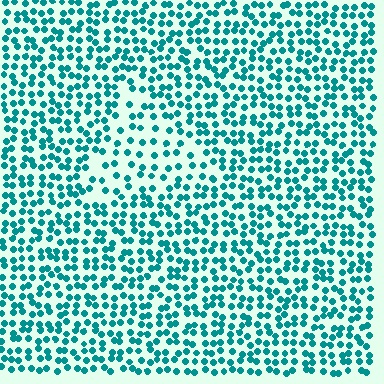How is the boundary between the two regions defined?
The boundary is defined by a change in element density (approximately 1.8x ratio). All elements are the same color, size, and shape.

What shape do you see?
I see a triangle.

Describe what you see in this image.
The image contains small teal elements arranged at two different densities. A triangle-shaped region is visible where the elements are less densely packed than the surrounding area.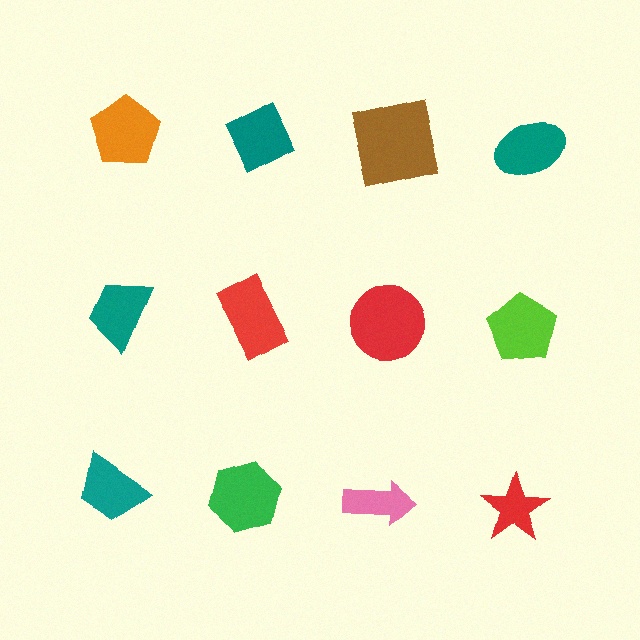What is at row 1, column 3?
A brown square.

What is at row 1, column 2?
A teal diamond.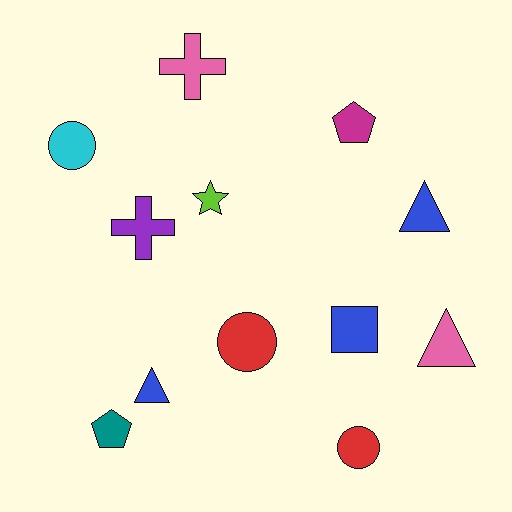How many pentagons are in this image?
There are 2 pentagons.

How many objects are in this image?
There are 12 objects.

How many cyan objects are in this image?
There is 1 cyan object.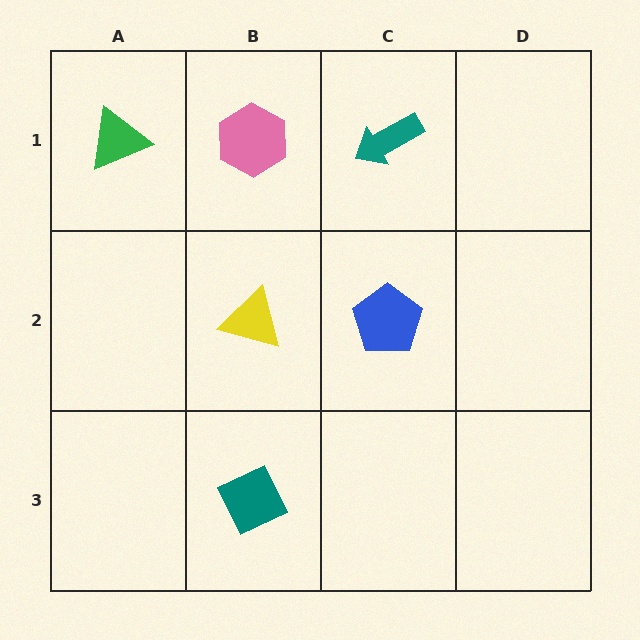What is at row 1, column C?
A teal arrow.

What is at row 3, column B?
A teal diamond.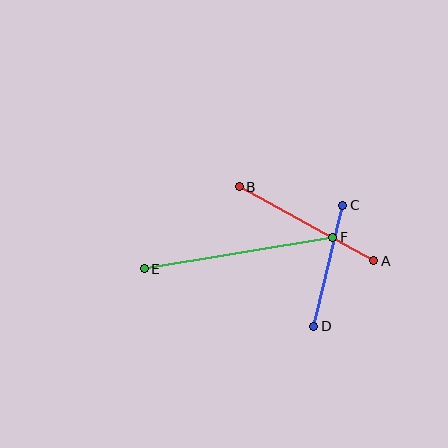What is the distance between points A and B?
The distance is approximately 153 pixels.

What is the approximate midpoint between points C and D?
The midpoint is at approximately (328, 266) pixels.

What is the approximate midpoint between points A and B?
The midpoint is at approximately (307, 224) pixels.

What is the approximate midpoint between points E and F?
The midpoint is at approximately (239, 253) pixels.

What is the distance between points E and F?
The distance is approximately 191 pixels.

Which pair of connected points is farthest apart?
Points E and F are farthest apart.